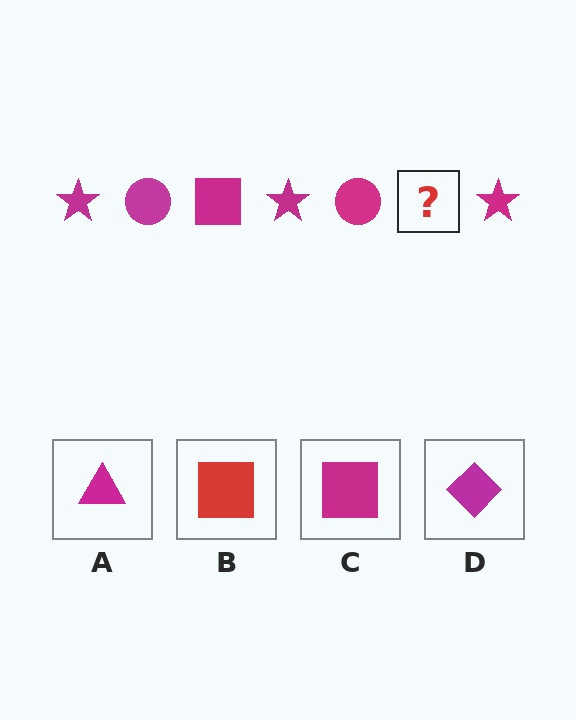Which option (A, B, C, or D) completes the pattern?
C.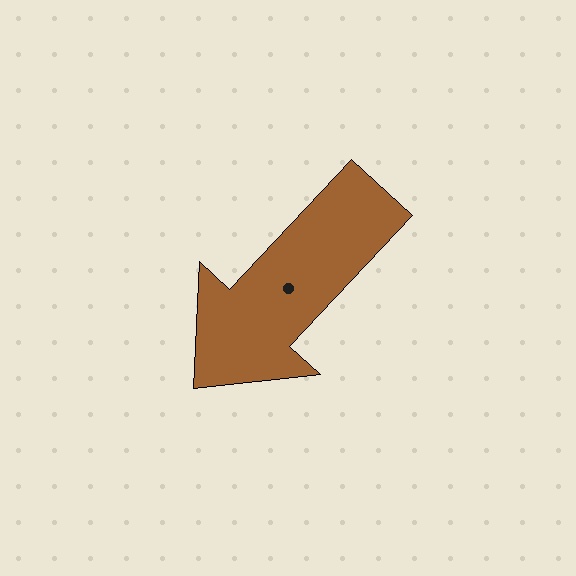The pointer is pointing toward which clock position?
Roughly 7 o'clock.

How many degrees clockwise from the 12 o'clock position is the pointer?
Approximately 223 degrees.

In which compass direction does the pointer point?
Southwest.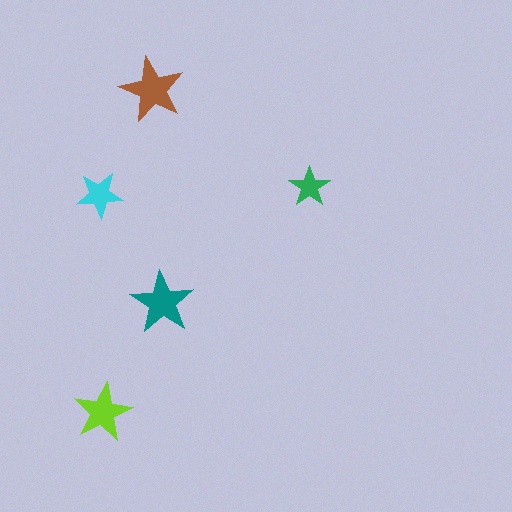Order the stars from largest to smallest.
the brown one, the teal one, the lime one, the cyan one, the green one.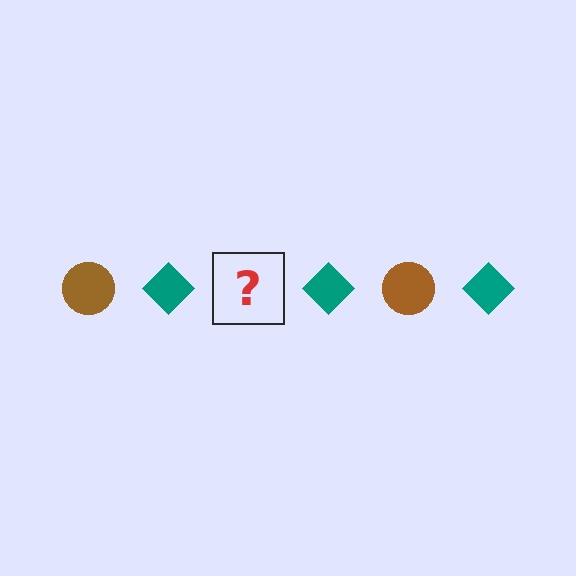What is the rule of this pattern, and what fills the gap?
The rule is that the pattern alternates between brown circle and teal diamond. The gap should be filled with a brown circle.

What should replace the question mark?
The question mark should be replaced with a brown circle.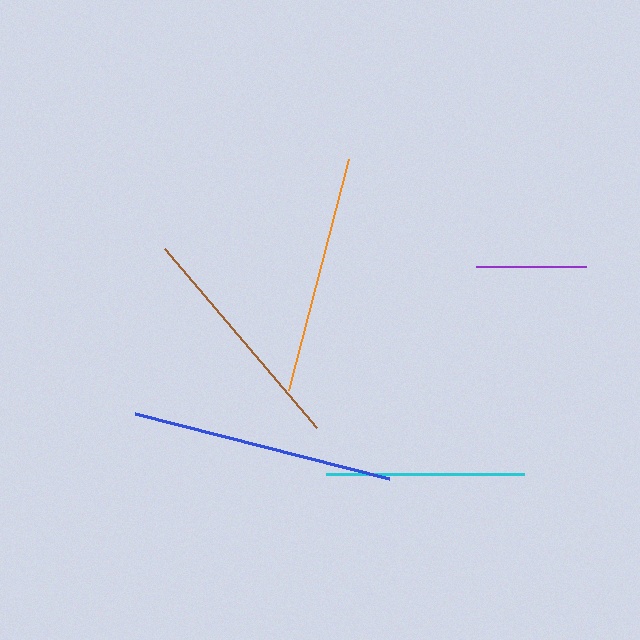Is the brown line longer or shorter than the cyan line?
The brown line is longer than the cyan line.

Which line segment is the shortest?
The purple line is the shortest at approximately 110 pixels.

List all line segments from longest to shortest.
From longest to shortest: blue, orange, brown, cyan, purple.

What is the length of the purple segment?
The purple segment is approximately 110 pixels long.